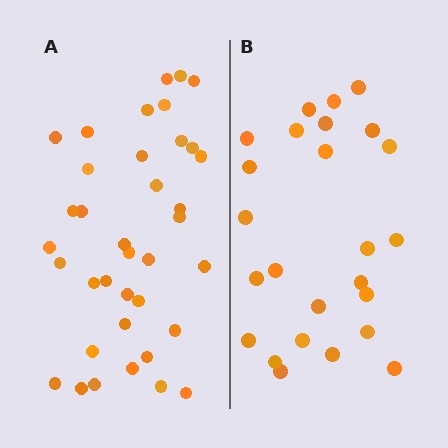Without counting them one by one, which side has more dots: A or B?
Region A (the left region) has more dots.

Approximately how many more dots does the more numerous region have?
Region A has roughly 12 or so more dots than region B.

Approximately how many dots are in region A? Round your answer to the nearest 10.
About 40 dots. (The exact count is 37, which rounds to 40.)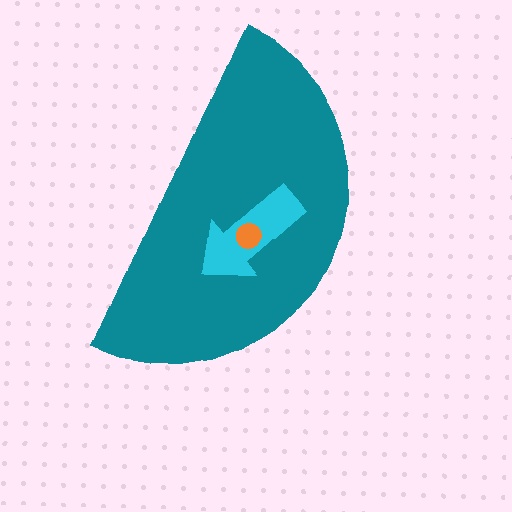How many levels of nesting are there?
3.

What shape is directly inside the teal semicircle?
The cyan arrow.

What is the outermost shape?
The teal semicircle.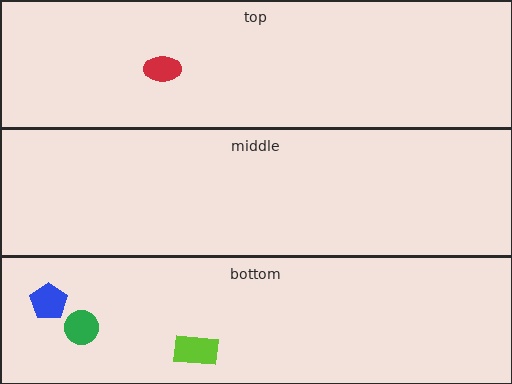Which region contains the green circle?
The bottom region.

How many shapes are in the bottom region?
3.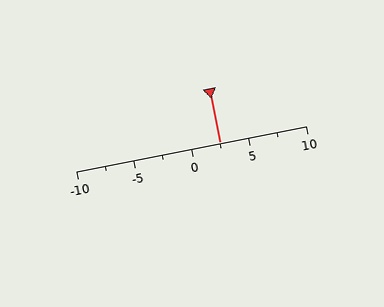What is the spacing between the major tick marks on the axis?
The major ticks are spaced 5 apart.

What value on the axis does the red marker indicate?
The marker indicates approximately 2.5.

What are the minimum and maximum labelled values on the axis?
The axis runs from -10 to 10.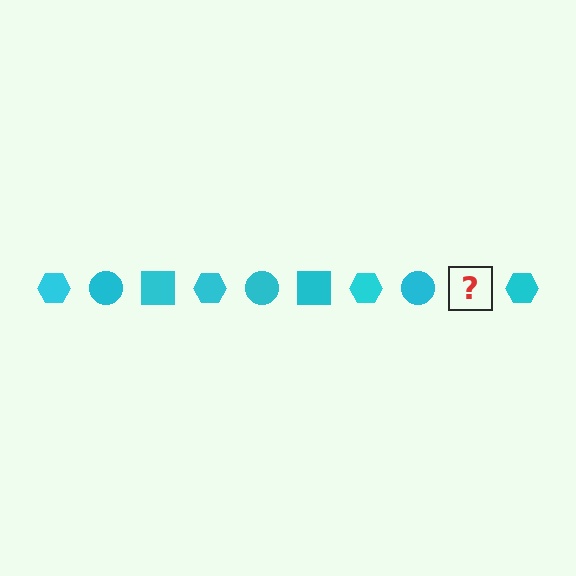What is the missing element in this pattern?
The missing element is a cyan square.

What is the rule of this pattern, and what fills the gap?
The rule is that the pattern cycles through hexagon, circle, square shapes in cyan. The gap should be filled with a cyan square.